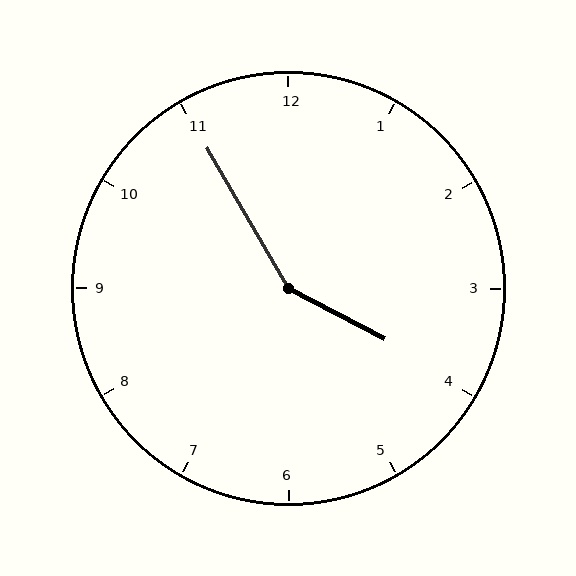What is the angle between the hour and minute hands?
Approximately 148 degrees.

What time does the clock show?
3:55.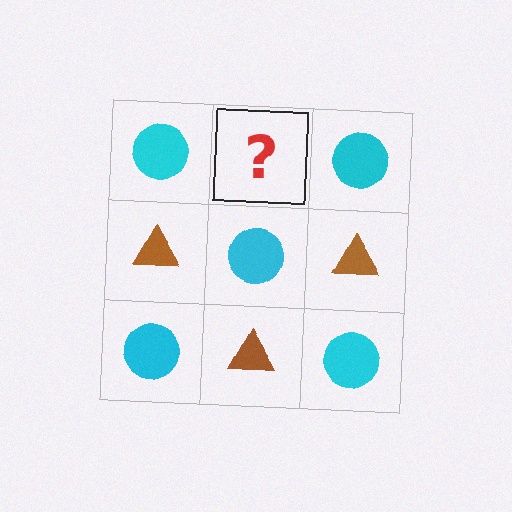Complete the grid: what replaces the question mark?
The question mark should be replaced with a brown triangle.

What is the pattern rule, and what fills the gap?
The rule is that it alternates cyan circle and brown triangle in a checkerboard pattern. The gap should be filled with a brown triangle.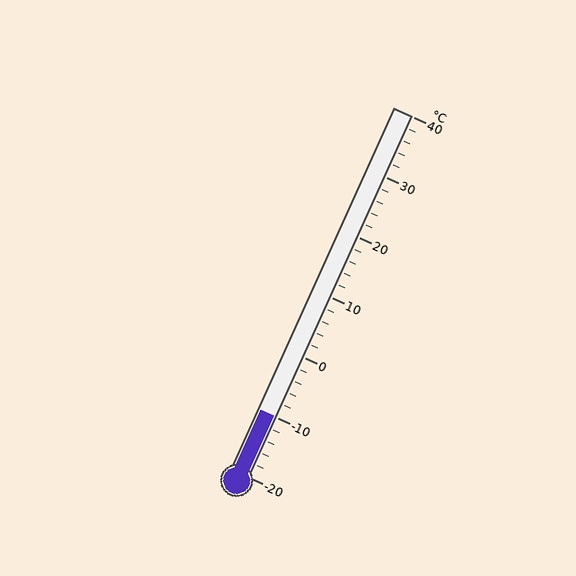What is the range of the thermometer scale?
The thermometer scale ranges from -20°C to 40°C.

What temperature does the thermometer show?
The thermometer shows approximately -10°C.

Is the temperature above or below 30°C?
The temperature is below 30°C.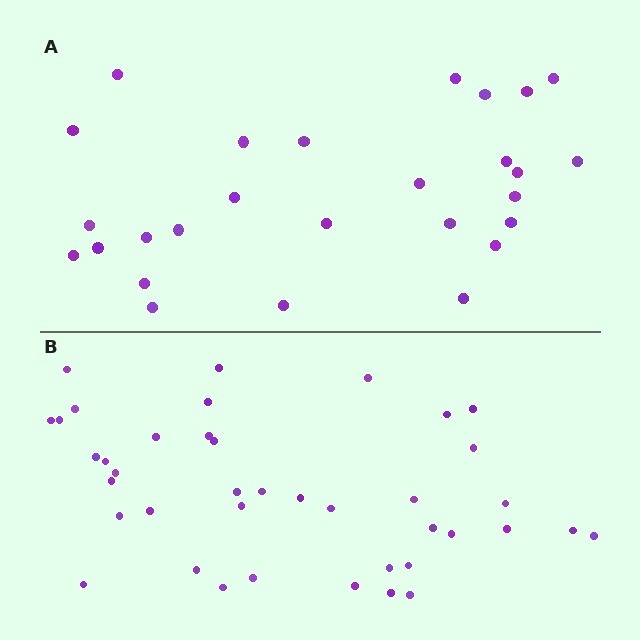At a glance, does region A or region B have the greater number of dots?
Region B (the bottom region) has more dots.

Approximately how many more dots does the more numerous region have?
Region B has approximately 15 more dots than region A.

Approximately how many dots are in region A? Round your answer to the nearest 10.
About 30 dots. (The exact count is 27, which rounds to 30.)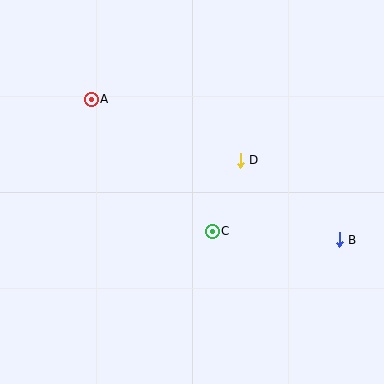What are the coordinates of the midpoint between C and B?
The midpoint between C and B is at (276, 235).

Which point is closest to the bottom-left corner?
Point C is closest to the bottom-left corner.